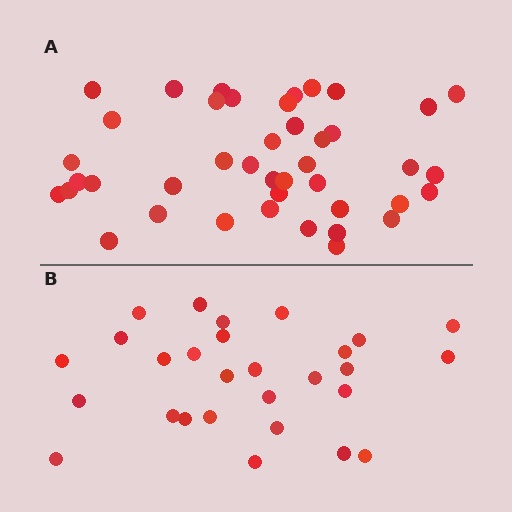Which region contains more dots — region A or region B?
Region A (the top region) has more dots.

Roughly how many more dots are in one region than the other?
Region A has approximately 15 more dots than region B.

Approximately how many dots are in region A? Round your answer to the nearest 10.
About 40 dots. (The exact count is 42, which rounds to 40.)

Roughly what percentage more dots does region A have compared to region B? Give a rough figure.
About 50% more.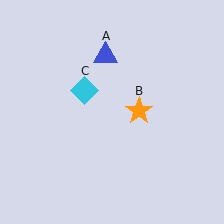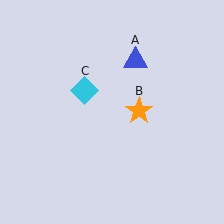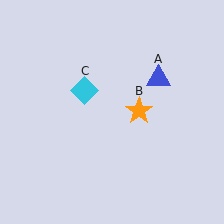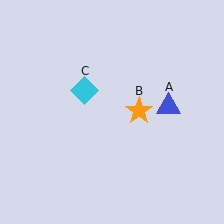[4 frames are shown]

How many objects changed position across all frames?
1 object changed position: blue triangle (object A).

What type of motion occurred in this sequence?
The blue triangle (object A) rotated clockwise around the center of the scene.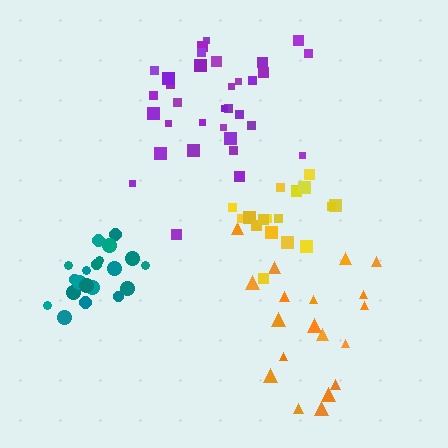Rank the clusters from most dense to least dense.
teal, yellow, purple, orange.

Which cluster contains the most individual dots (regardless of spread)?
Purple (34).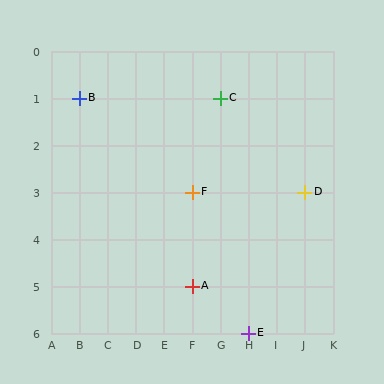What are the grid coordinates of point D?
Point D is at grid coordinates (J, 3).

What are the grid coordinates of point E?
Point E is at grid coordinates (H, 6).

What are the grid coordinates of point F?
Point F is at grid coordinates (F, 3).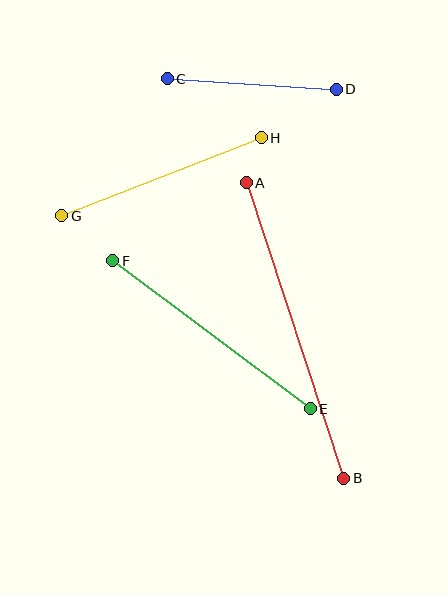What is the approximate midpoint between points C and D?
The midpoint is at approximately (252, 84) pixels.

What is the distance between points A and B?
The distance is approximately 311 pixels.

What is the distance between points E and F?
The distance is approximately 247 pixels.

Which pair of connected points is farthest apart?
Points A and B are farthest apart.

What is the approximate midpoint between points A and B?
The midpoint is at approximately (295, 331) pixels.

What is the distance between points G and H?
The distance is approximately 214 pixels.